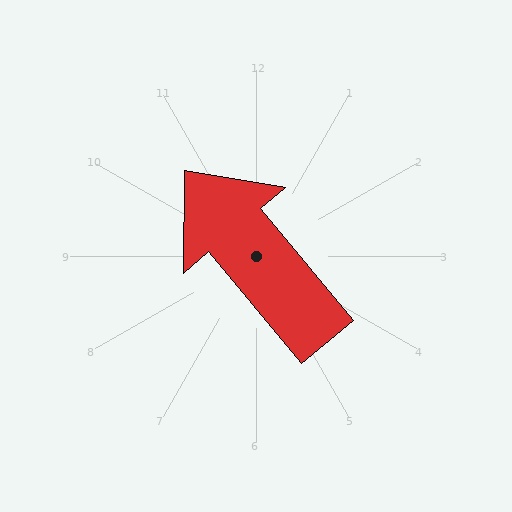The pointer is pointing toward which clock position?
Roughly 11 o'clock.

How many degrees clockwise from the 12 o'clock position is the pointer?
Approximately 320 degrees.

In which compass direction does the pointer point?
Northwest.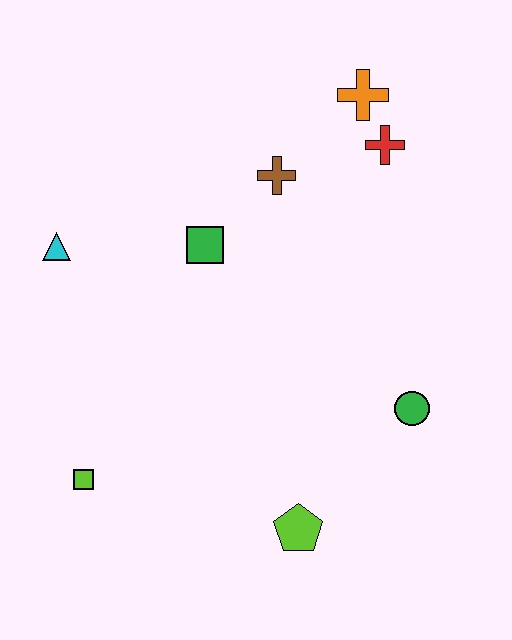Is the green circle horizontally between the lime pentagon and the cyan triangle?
No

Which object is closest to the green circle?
The lime pentagon is closest to the green circle.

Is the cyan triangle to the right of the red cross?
No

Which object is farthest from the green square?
The lime pentagon is farthest from the green square.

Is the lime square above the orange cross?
No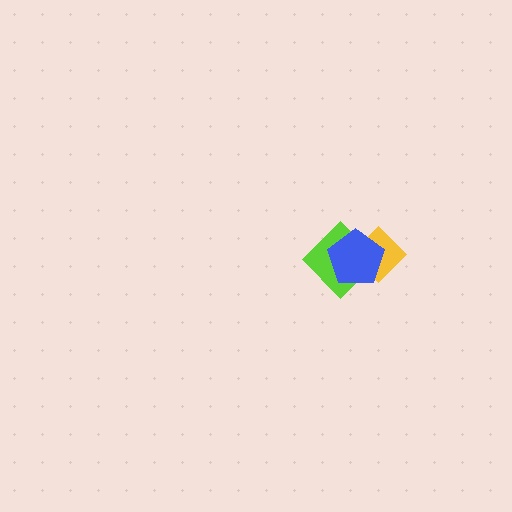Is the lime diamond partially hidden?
Yes, it is partially covered by another shape.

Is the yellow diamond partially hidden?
Yes, it is partially covered by another shape.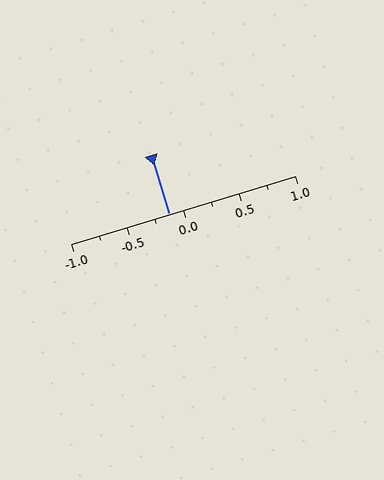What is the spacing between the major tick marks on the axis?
The major ticks are spaced 0.5 apart.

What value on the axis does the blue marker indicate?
The marker indicates approximately -0.12.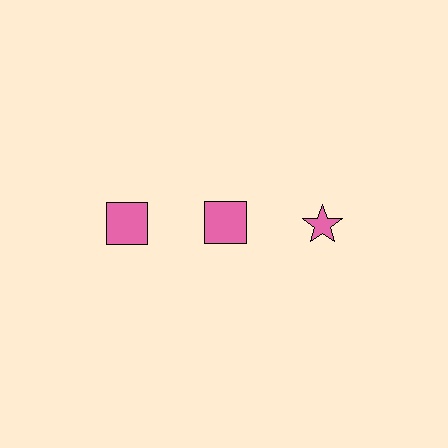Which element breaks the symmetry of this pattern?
The pink star in the top row, center column breaks the symmetry. All other shapes are pink squares.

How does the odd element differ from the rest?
It has a different shape: star instead of square.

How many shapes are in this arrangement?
There are 3 shapes arranged in a grid pattern.